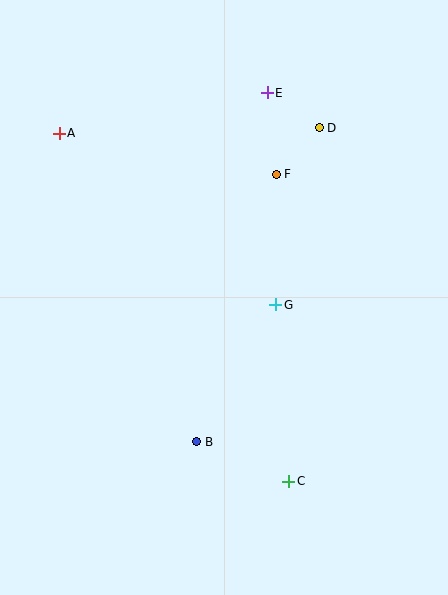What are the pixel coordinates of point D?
Point D is at (319, 128).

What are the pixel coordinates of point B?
Point B is at (197, 442).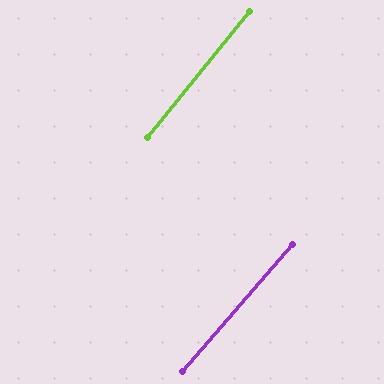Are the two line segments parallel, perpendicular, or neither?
Parallel — their directions differ by only 1.9°.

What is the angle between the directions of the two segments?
Approximately 2 degrees.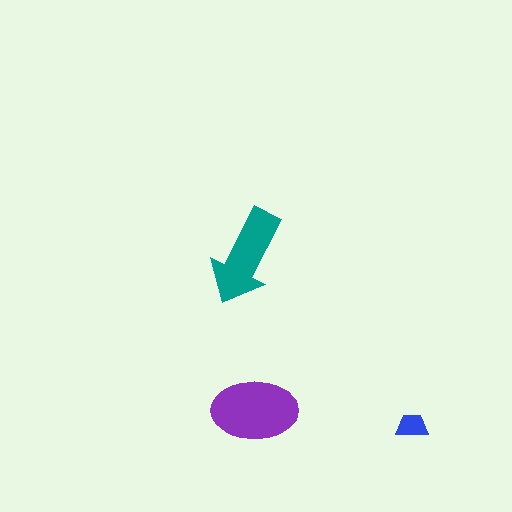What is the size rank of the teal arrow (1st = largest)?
2nd.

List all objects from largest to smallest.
The purple ellipse, the teal arrow, the blue trapezoid.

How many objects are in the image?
There are 3 objects in the image.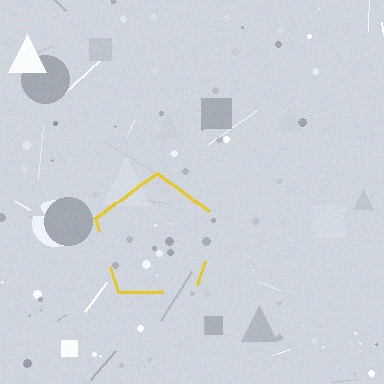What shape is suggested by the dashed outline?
The dashed outline suggests a pentagon.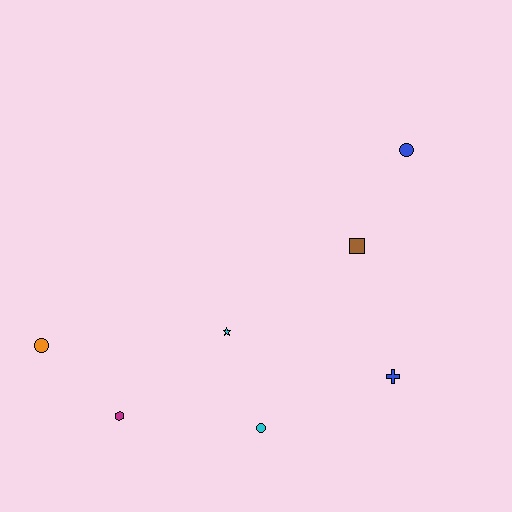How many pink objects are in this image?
There are no pink objects.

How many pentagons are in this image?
There are no pentagons.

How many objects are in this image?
There are 7 objects.